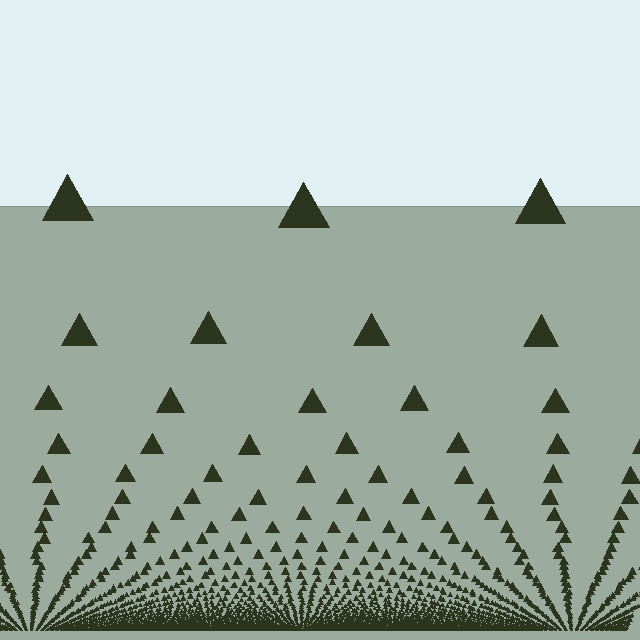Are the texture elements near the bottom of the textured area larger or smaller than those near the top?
Smaller. The gradient is inverted — elements near the bottom are smaller and denser.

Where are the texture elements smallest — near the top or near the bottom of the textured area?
Near the bottom.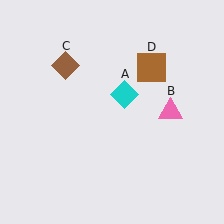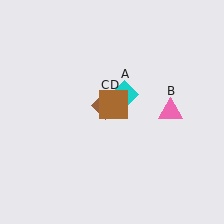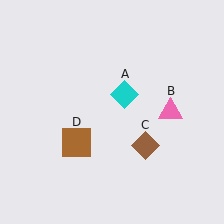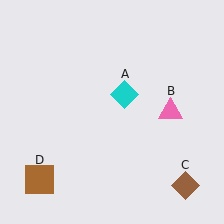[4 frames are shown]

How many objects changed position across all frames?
2 objects changed position: brown diamond (object C), brown square (object D).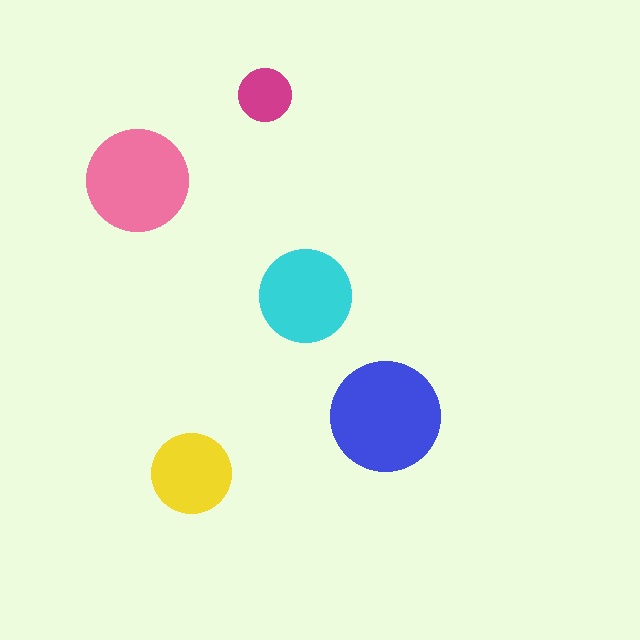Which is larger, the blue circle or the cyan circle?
The blue one.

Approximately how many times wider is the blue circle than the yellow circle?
About 1.5 times wider.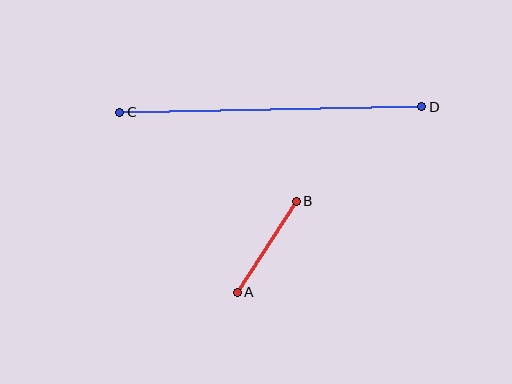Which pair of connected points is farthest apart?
Points C and D are farthest apart.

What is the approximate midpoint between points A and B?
The midpoint is at approximately (267, 247) pixels.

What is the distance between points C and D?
The distance is approximately 302 pixels.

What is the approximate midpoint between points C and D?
The midpoint is at approximately (271, 109) pixels.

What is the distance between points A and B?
The distance is approximately 109 pixels.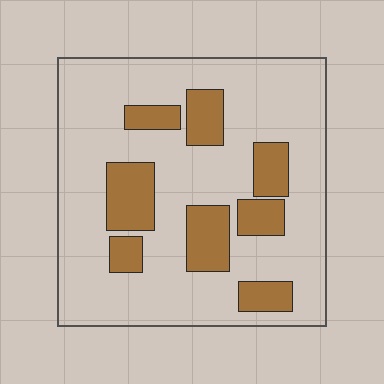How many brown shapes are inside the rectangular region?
8.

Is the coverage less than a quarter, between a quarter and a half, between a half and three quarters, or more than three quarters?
Less than a quarter.